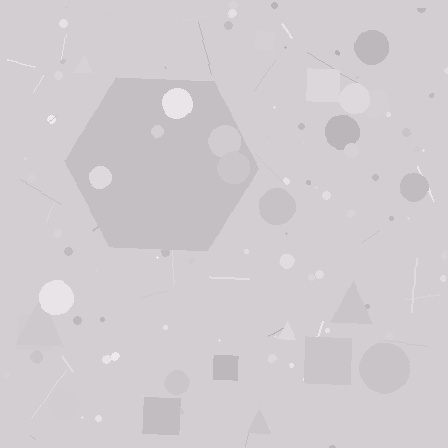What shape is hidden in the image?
A hexagon is hidden in the image.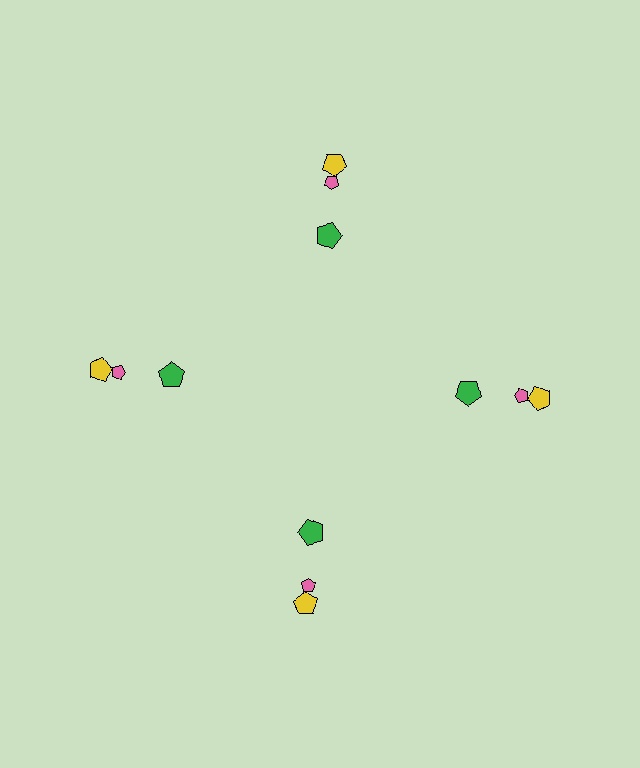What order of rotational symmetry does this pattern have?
This pattern has 4-fold rotational symmetry.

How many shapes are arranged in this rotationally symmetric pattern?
There are 12 shapes, arranged in 4 groups of 3.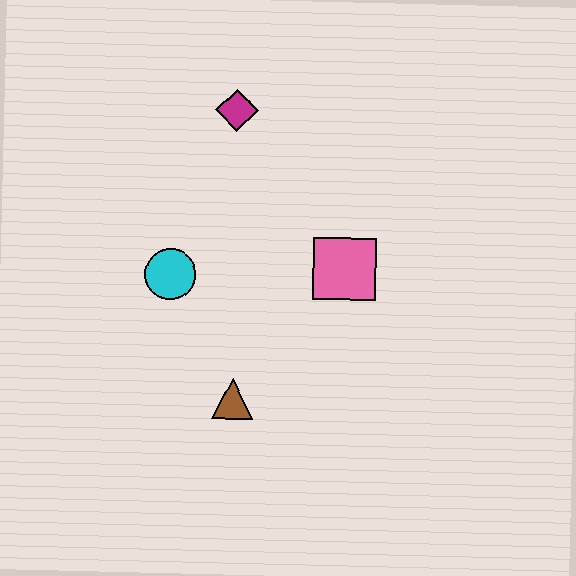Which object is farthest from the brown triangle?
The magenta diamond is farthest from the brown triangle.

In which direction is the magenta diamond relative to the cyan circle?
The magenta diamond is above the cyan circle.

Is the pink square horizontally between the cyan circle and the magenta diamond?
No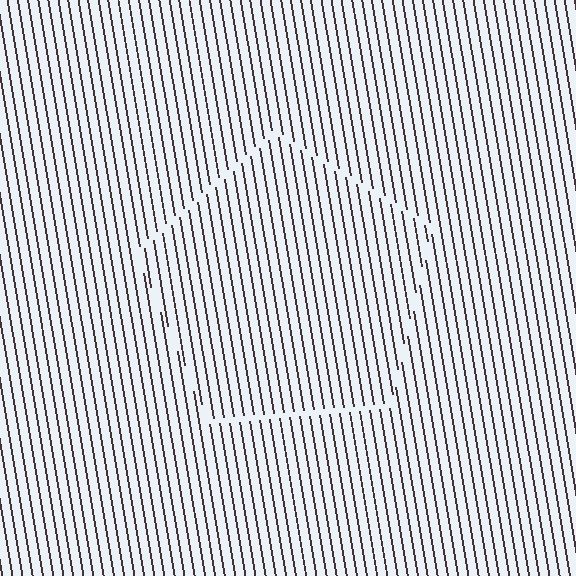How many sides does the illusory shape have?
5 sides — the line-ends trace a pentagon.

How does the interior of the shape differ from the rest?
The interior of the shape contains the same grating, shifted by half a period — the contour is defined by the phase discontinuity where line-ends from the inner and outer gratings abut.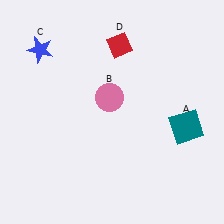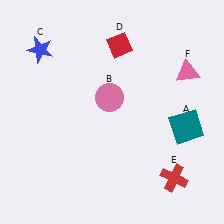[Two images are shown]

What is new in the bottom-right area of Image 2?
A red cross (E) was added in the bottom-right area of Image 2.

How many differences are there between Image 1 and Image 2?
There are 2 differences between the two images.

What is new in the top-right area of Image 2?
A pink triangle (F) was added in the top-right area of Image 2.